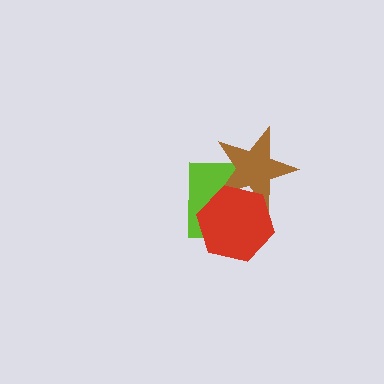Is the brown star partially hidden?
Yes, it is partially covered by another shape.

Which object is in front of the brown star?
The red hexagon is in front of the brown star.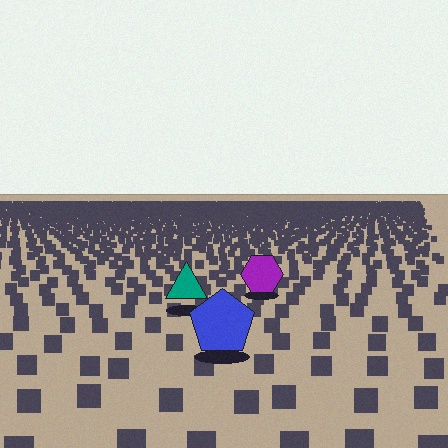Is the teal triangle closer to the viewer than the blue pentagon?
No. The blue pentagon is closer — you can tell from the texture gradient: the ground texture is coarser near it.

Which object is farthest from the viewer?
The purple hexagon is farthest from the viewer. It appears smaller and the ground texture around it is denser.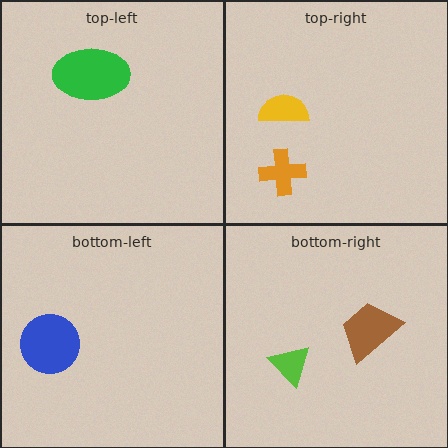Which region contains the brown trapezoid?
The bottom-right region.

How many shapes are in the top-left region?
1.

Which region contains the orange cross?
The top-right region.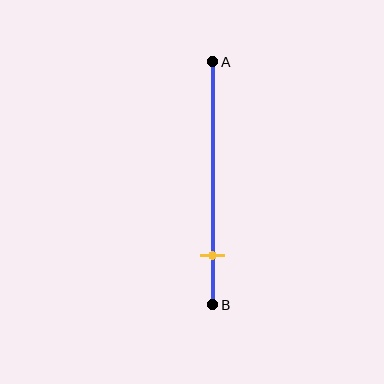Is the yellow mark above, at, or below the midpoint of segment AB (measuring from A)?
The yellow mark is below the midpoint of segment AB.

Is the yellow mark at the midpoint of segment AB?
No, the mark is at about 80% from A, not at the 50% midpoint.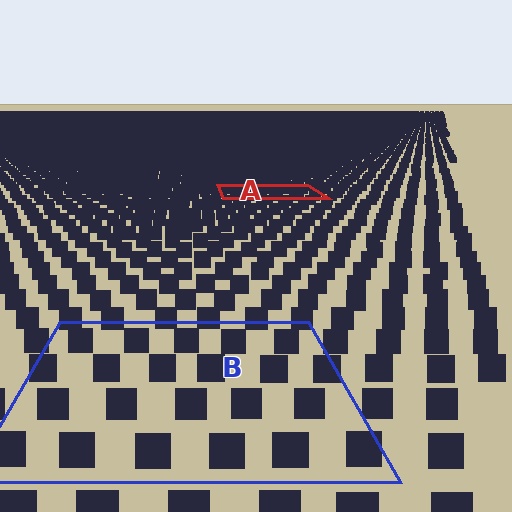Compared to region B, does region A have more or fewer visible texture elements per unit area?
Region A has more texture elements per unit area — they are packed more densely because it is farther away.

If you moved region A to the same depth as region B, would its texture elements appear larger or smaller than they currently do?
They would appear larger. At a closer depth, the same texture elements are projected at a bigger on-screen size.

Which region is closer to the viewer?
Region B is closer. The texture elements there are larger and more spread out.